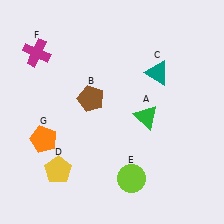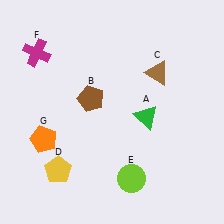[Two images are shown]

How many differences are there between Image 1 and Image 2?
There is 1 difference between the two images.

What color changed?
The triangle (C) changed from teal in Image 1 to brown in Image 2.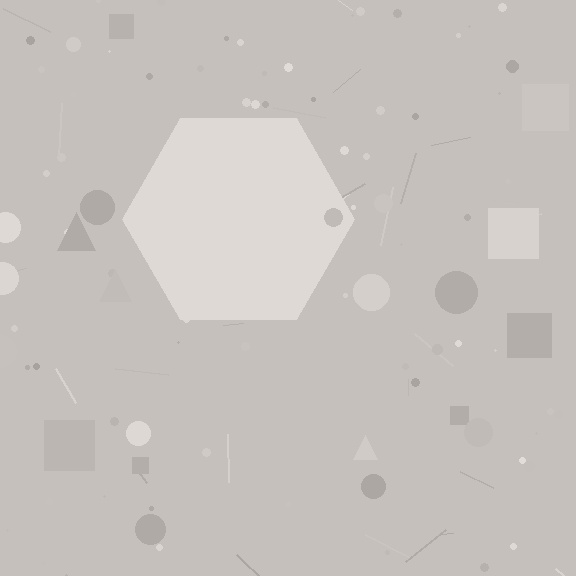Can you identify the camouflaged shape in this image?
The camouflaged shape is a hexagon.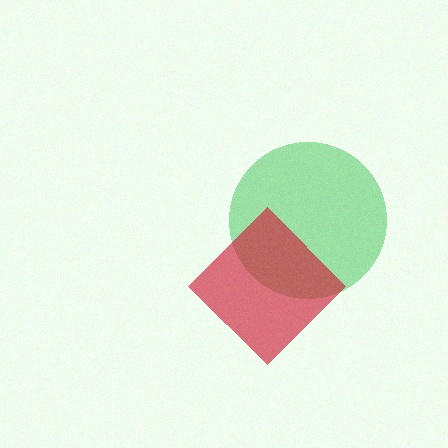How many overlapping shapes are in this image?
There are 2 overlapping shapes in the image.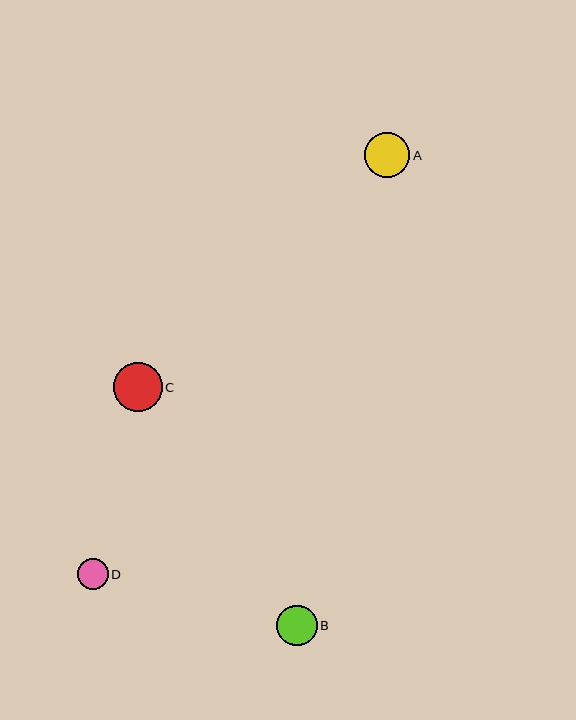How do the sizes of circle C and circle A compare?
Circle C and circle A are approximately the same size.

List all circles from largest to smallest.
From largest to smallest: C, A, B, D.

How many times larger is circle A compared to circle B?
Circle A is approximately 1.1 times the size of circle B.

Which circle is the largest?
Circle C is the largest with a size of approximately 49 pixels.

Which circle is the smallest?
Circle D is the smallest with a size of approximately 31 pixels.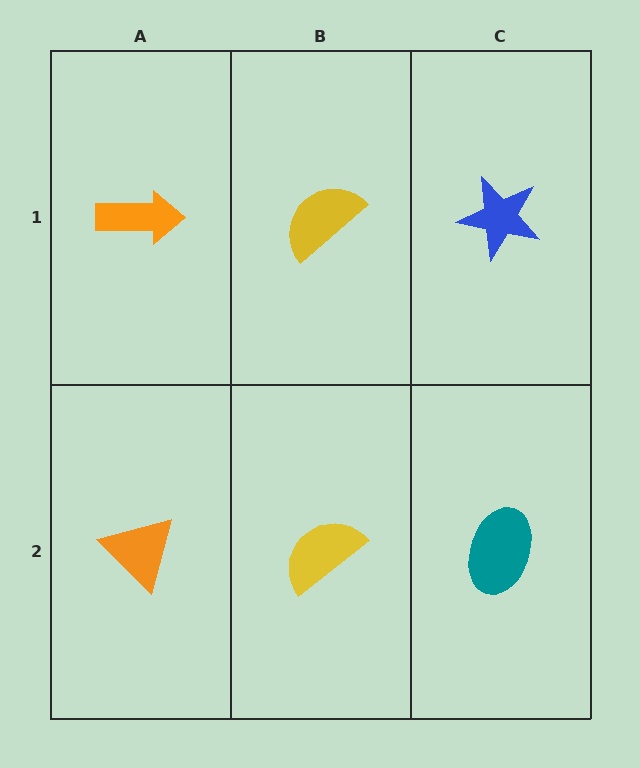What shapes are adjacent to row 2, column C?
A blue star (row 1, column C), a yellow semicircle (row 2, column B).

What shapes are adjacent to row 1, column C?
A teal ellipse (row 2, column C), a yellow semicircle (row 1, column B).